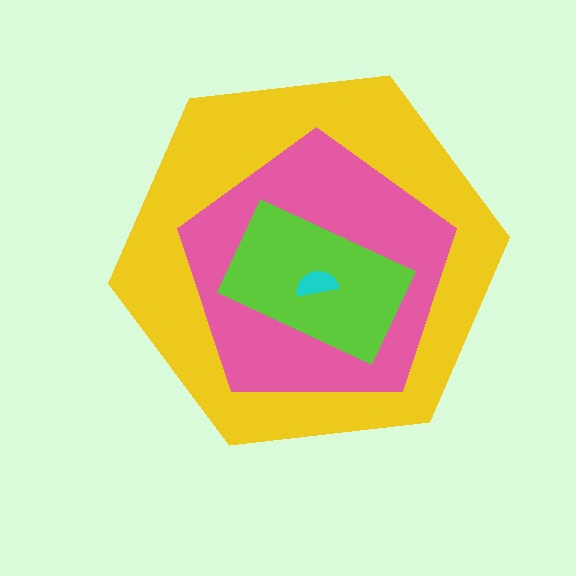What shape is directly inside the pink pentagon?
The lime rectangle.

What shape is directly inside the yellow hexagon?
The pink pentagon.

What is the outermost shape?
The yellow hexagon.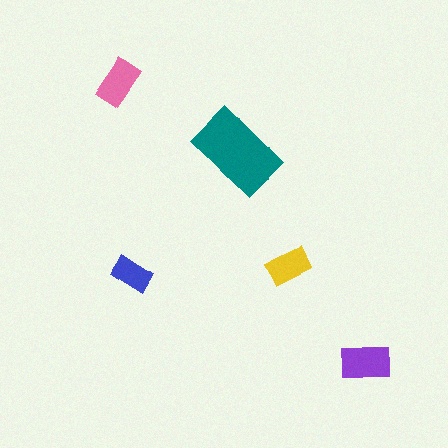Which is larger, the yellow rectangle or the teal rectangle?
The teal one.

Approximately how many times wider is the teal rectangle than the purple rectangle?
About 1.5 times wider.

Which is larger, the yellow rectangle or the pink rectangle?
The pink one.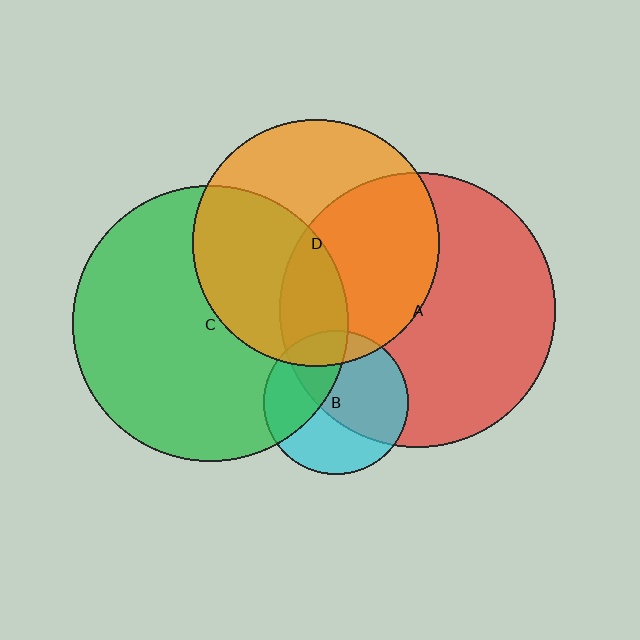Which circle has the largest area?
Circle C (green).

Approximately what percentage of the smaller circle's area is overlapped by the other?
Approximately 50%.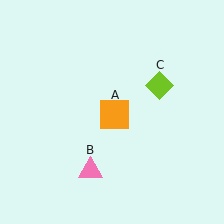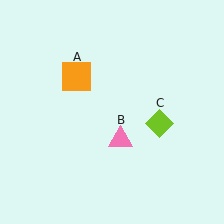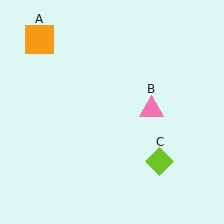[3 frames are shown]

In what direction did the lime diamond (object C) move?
The lime diamond (object C) moved down.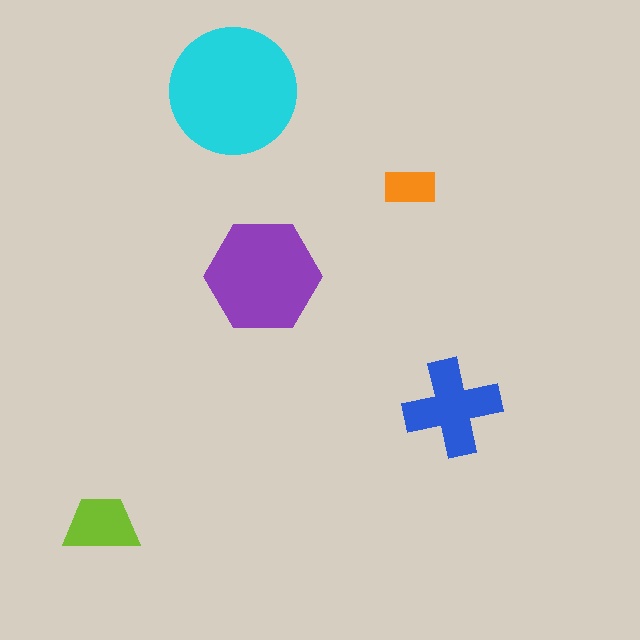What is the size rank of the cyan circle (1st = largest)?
1st.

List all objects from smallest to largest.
The orange rectangle, the lime trapezoid, the blue cross, the purple hexagon, the cyan circle.